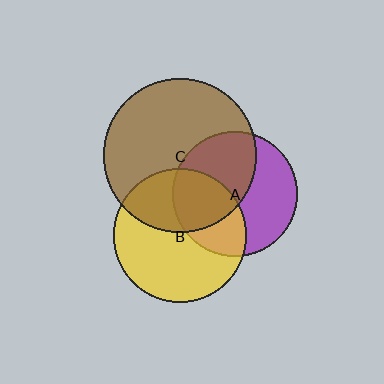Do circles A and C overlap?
Yes.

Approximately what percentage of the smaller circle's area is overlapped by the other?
Approximately 50%.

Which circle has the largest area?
Circle C (brown).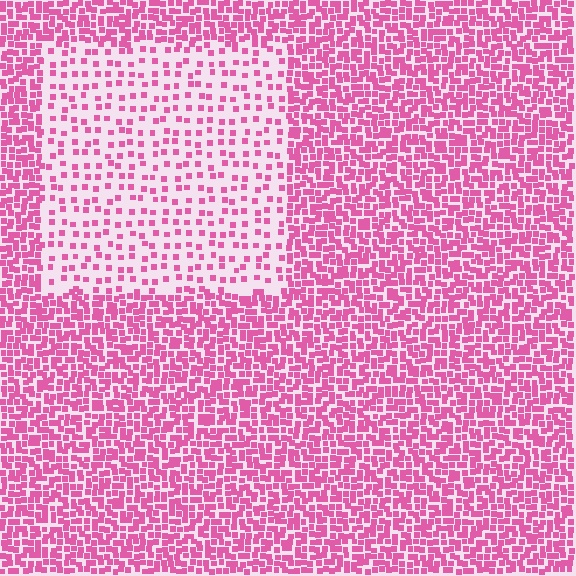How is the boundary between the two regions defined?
The boundary is defined by a change in element density (approximately 2.7x ratio). All elements are the same color, size, and shape.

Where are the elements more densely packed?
The elements are more densely packed outside the rectangle boundary.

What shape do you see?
I see a rectangle.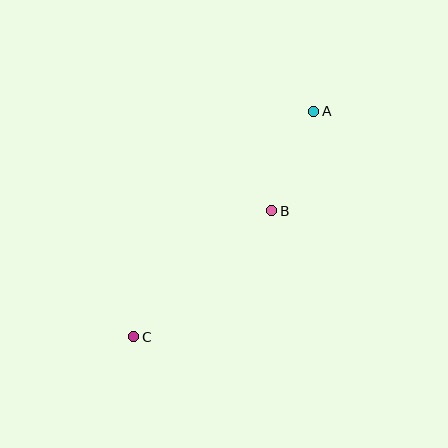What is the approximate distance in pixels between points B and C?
The distance between B and C is approximately 187 pixels.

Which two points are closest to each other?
Points A and B are closest to each other.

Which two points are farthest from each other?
Points A and C are farthest from each other.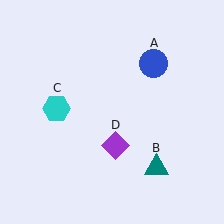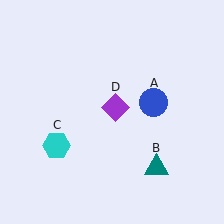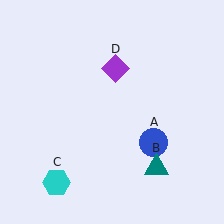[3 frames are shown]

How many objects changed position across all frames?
3 objects changed position: blue circle (object A), cyan hexagon (object C), purple diamond (object D).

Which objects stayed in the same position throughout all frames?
Teal triangle (object B) remained stationary.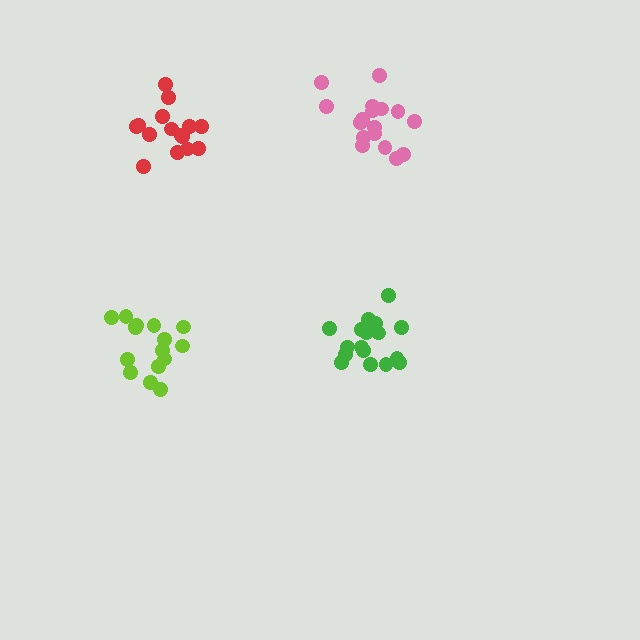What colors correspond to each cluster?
The clusters are colored: green, lime, red, pink.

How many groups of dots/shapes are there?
There are 4 groups.